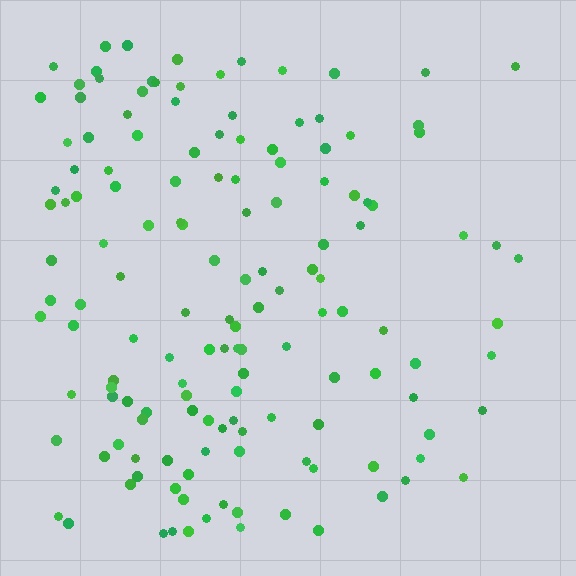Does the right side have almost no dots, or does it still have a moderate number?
Still a moderate number, just noticeably fewer than the left.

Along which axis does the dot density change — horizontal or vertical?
Horizontal.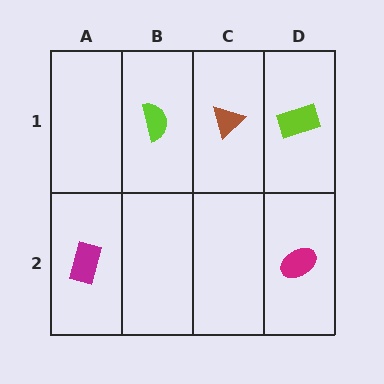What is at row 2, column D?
A magenta ellipse.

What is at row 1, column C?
A brown triangle.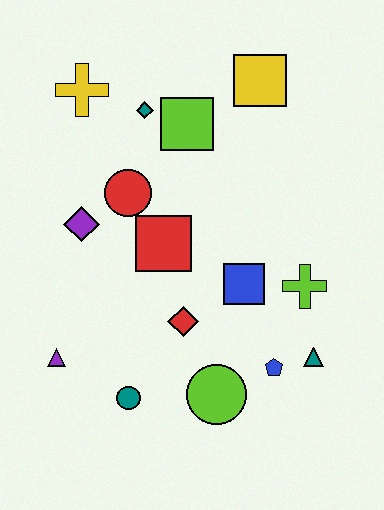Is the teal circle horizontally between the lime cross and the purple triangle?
Yes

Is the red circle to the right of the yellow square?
No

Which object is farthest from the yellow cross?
The teal triangle is farthest from the yellow cross.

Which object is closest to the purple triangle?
The teal circle is closest to the purple triangle.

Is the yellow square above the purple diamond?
Yes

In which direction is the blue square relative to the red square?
The blue square is to the right of the red square.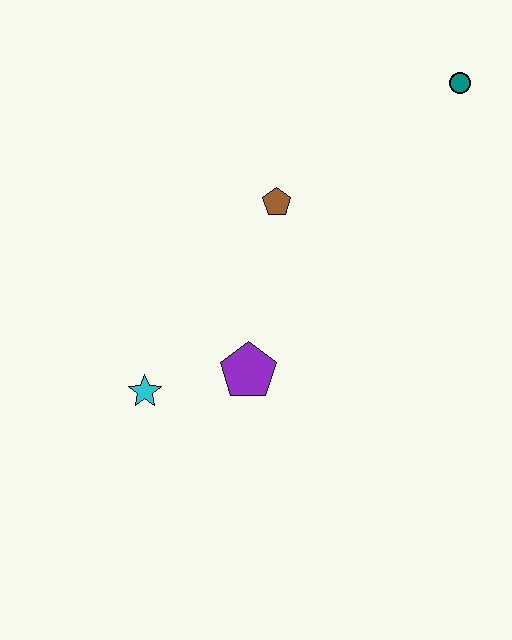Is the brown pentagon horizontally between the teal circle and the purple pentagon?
Yes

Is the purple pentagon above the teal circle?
No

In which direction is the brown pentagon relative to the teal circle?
The brown pentagon is to the left of the teal circle.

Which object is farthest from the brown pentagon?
The cyan star is farthest from the brown pentagon.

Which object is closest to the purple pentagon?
The cyan star is closest to the purple pentagon.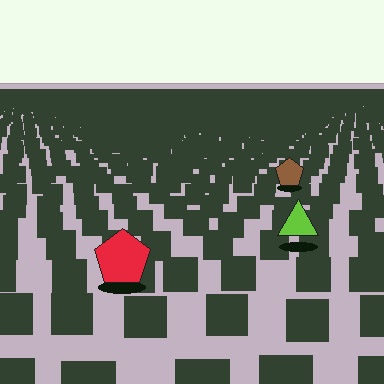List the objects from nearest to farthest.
From nearest to farthest: the red pentagon, the lime triangle, the brown pentagon.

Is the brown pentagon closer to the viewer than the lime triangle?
No. The lime triangle is closer — you can tell from the texture gradient: the ground texture is coarser near it.